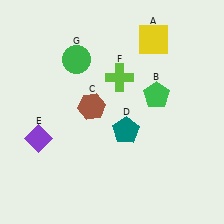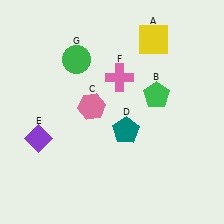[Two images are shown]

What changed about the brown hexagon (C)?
In Image 1, C is brown. In Image 2, it changed to pink.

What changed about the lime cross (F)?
In Image 1, F is lime. In Image 2, it changed to pink.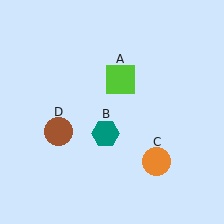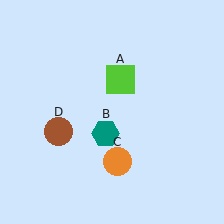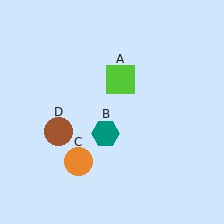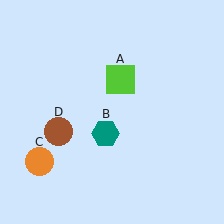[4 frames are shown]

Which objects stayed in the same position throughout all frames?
Lime square (object A) and teal hexagon (object B) and brown circle (object D) remained stationary.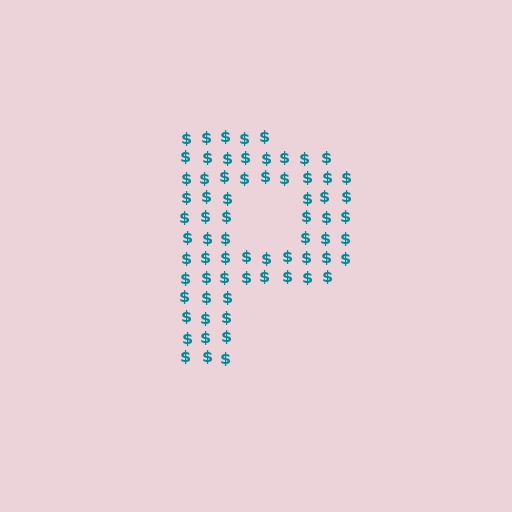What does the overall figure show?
The overall figure shows the letter P.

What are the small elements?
The small elements are dollar signs.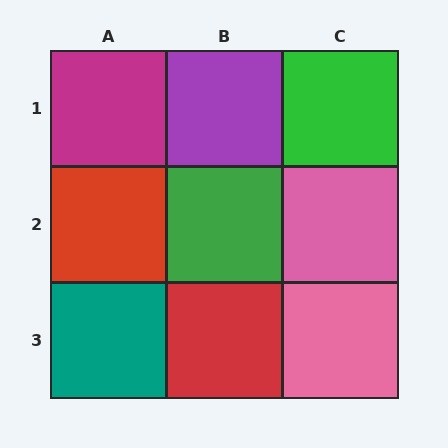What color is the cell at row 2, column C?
Pink.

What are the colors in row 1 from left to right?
Magenta, purple, green.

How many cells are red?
2 cells are red.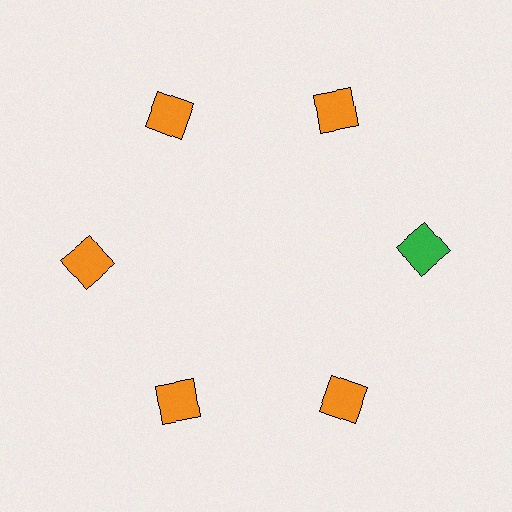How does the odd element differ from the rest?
It has a different color: green instead of orange.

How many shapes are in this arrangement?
There are 6 shapes arranged in a ring pattern.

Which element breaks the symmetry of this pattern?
The green square at roughly the 3 o'clock position breaks the symmetry. All other shapes are orange squares.